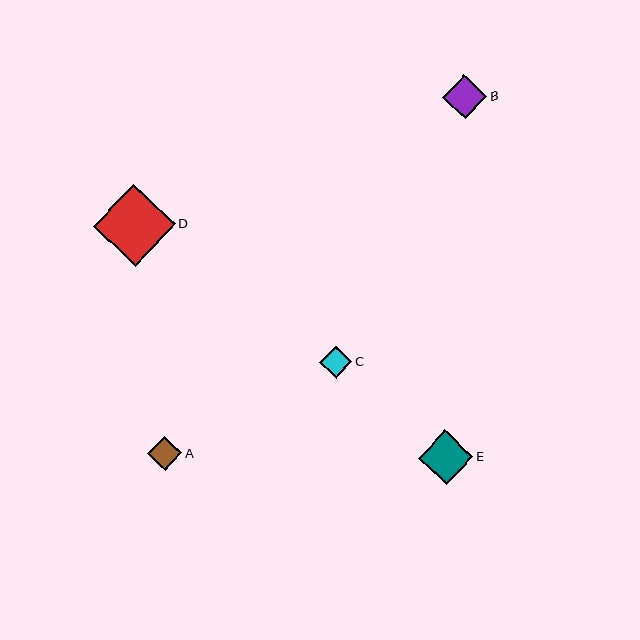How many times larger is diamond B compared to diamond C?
Diamond B is approximately 1.4 times the size of diamond C.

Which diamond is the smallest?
Diamond C is the smallest with a size of approximately 32 pixels.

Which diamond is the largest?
Diamond D is the largest with a size of approximately 82 pixels.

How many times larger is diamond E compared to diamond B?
Diamond E is approximately 1.2 times the size of diamond B.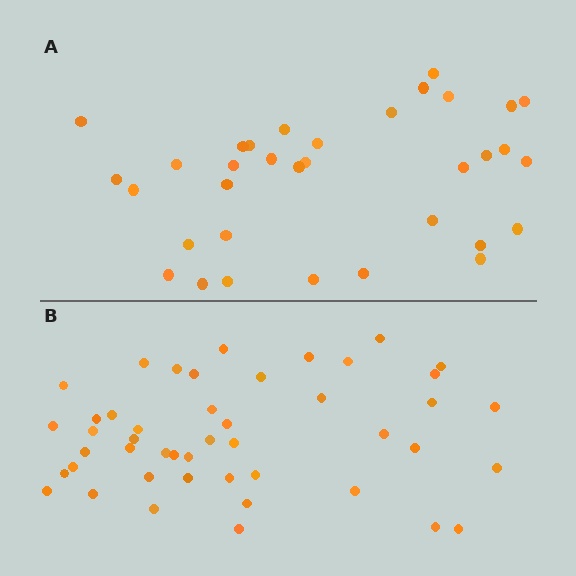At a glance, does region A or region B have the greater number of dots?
Region B (the bottom region) has more dots.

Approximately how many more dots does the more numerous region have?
Region B has roughly 12 or so more dots than region A.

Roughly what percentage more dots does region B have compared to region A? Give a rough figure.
About 35% more.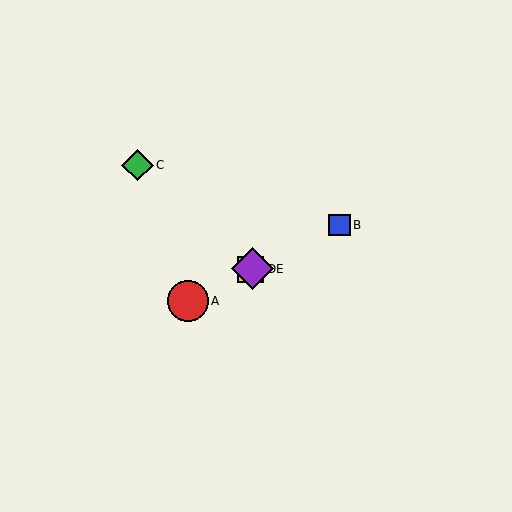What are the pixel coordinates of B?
Object B is at (339, 225).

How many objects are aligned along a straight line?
4 objects (A, B, D, E) are aligned along a straight line.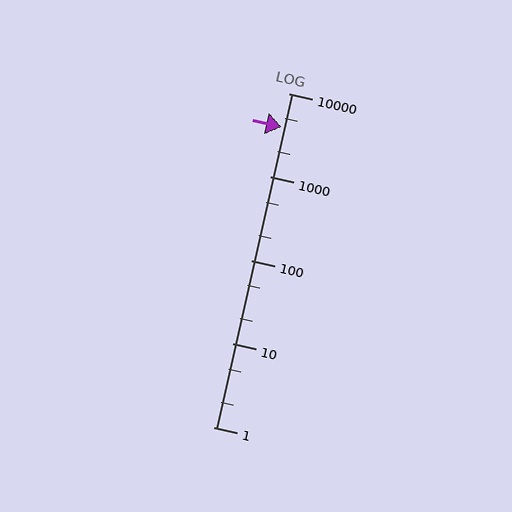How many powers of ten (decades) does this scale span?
The scale spans 4 decades, from 1 to 10000.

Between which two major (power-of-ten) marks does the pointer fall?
The pointer is between 1000 and 10000.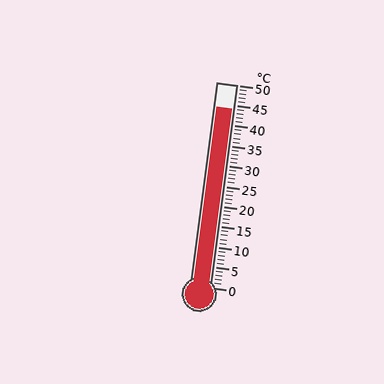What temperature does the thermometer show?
The thermometer shows approximately 44°C.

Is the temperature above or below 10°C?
The temperature is above 10°C.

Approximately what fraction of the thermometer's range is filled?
The thermometer is filled to approximately 90% of its range.